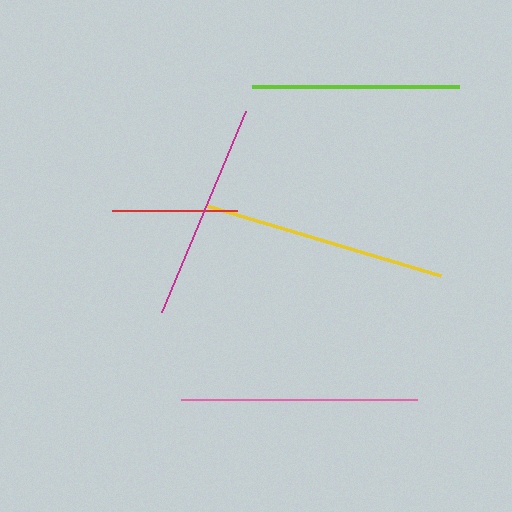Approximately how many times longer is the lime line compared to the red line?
The lime line is approximately 1.6 times the length of the red line.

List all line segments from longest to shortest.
From longest to shortest: yellow, pink, magenta, lime, red.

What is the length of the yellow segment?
The yellow segment is approximately 245 pixels long.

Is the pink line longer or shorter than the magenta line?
The pink line is longer than the magenta line.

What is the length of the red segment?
The red segment is approximately 126 pixels long.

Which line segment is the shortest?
The red line is the shortest at approximately 126 pixels.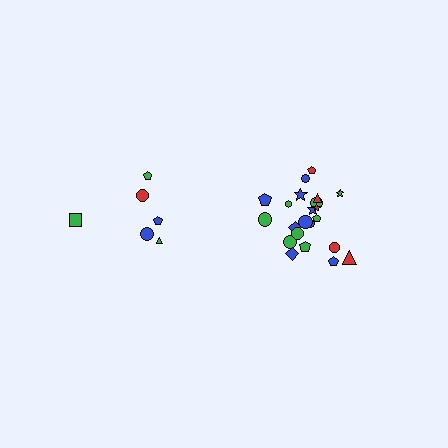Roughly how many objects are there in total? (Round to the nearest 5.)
Roughly 30 objects in total.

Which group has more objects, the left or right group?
The right group.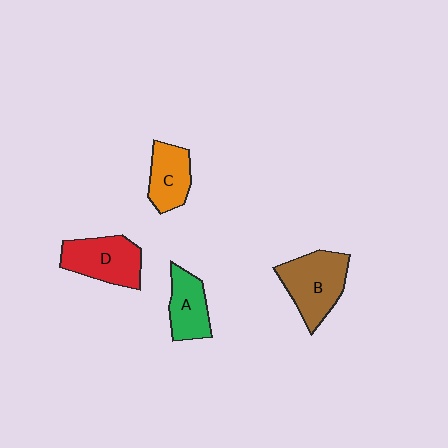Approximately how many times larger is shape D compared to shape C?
Approximately 1.3 times.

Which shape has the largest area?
Shape B (brown).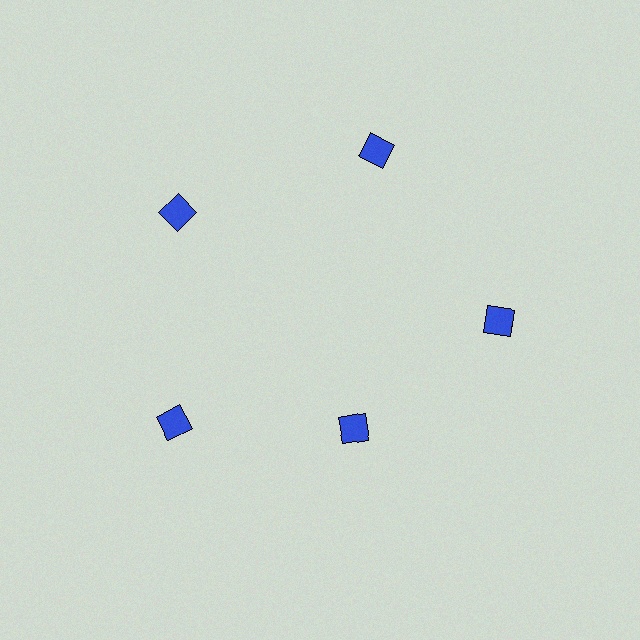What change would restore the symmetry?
The symmetry would be restored by moving it outward, back onto the ring so that all 5 diamonds sit at equal angles and equal distance from the center.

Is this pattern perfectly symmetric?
No. The 5 blue diamonds are arranged in a ring, but one element near the 5 o'clock position is pulled inward toward the center, breaking the 5-fold rotational symmetry.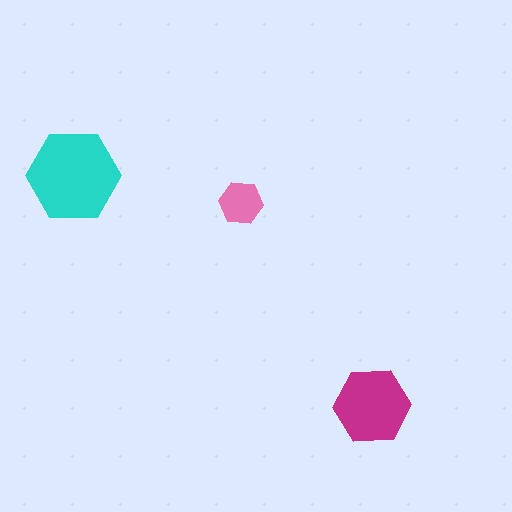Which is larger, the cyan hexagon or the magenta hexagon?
The cyan one.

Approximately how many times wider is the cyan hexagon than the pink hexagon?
About 2 times wider.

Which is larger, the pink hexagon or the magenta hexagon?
The magenta one.